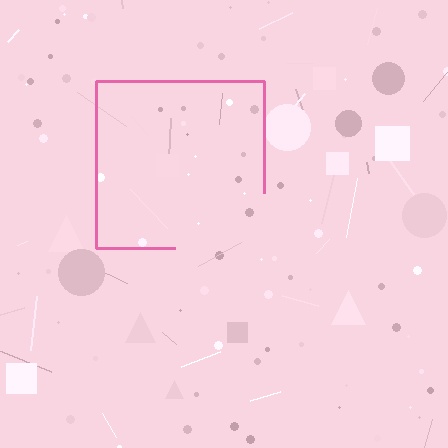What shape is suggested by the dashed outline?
The dashed outline suggests a square.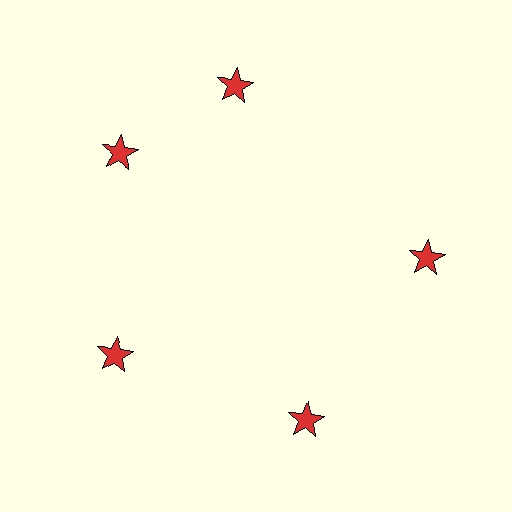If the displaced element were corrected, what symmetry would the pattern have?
It would have 5-fold rotational symmetry — the pattern would map onto itself every 72 degrees.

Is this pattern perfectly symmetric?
No. The 5 red stars are arranged in a ring, but one element near the 1 o'clock position is rotated out of alignment along the ring, breaking the 5-fold rotational symmetry.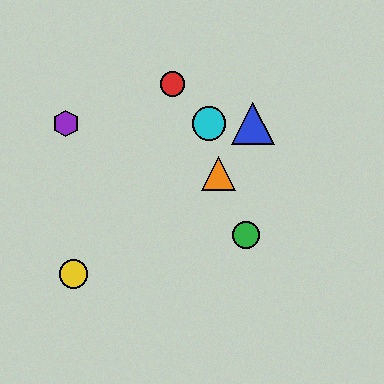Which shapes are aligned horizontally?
The blue triangle, the purple hexagon, the cyan circle are aligned horizontally.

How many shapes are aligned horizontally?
3 shapes (the blue triangle, the purple hexagon, the cyan circle) are aligned horizontally.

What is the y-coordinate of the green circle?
The green circle is at y≈235.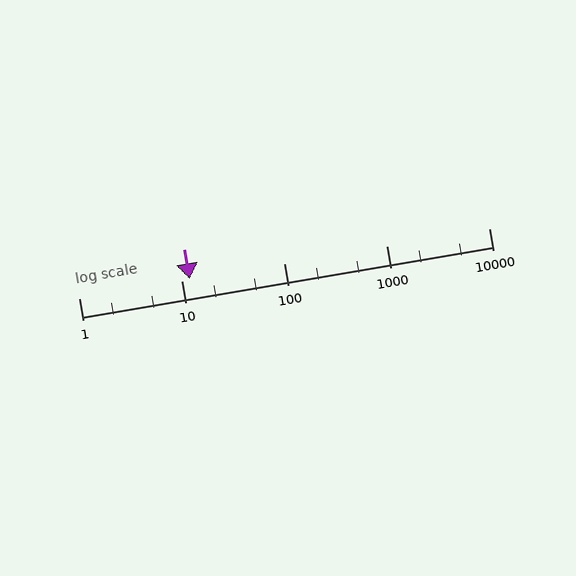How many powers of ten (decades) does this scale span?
The scale spans 4 decades, from 1 to 10000.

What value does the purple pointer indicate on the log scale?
The pointer indicates approximately 12.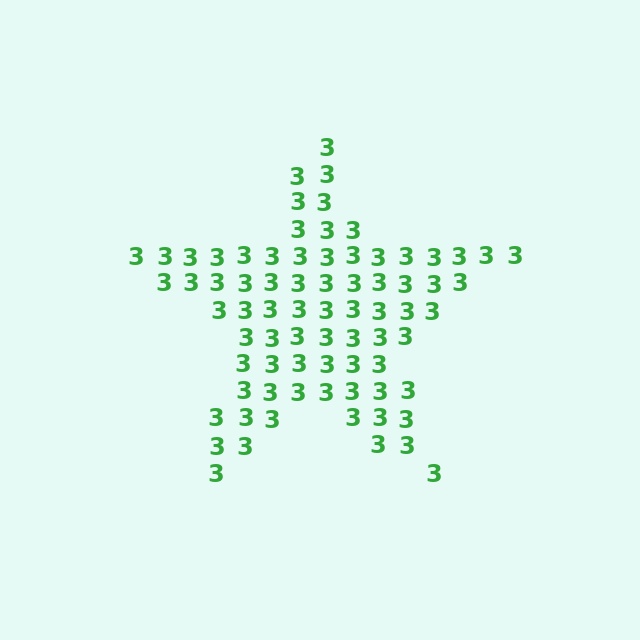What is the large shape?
The large shape is a star.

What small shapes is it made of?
It is made of small digit 3's.